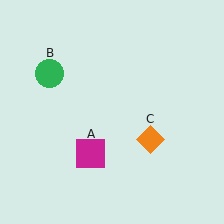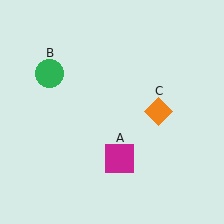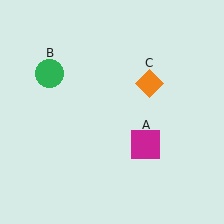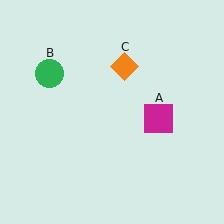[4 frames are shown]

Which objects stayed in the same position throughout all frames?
Green circle (object B) remained stationary.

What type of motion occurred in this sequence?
The magenta square (object A), orange diamond (object C) rotated counterclockwise around the center of the scene.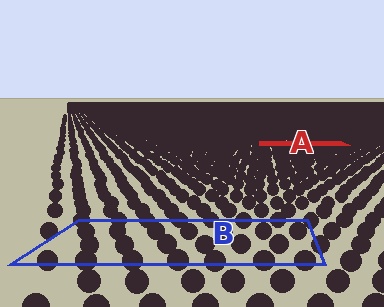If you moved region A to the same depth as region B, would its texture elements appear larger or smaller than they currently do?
They would appear larger. At a closer depth, the same texture elements are projected at a bigger on-screen size.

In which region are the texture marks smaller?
The texture marks are smaller in region A, because it is farther away.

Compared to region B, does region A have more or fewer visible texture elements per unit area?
Region A has more texture elements per unit area — they are packed more densely because it is farther away.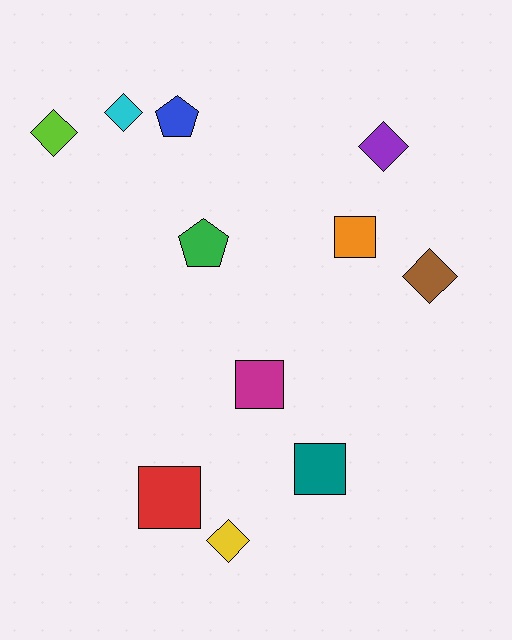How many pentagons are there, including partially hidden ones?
There are 2 pentagons.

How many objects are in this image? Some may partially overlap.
There are 11 objects.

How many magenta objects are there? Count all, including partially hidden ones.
There is 1 magenta object.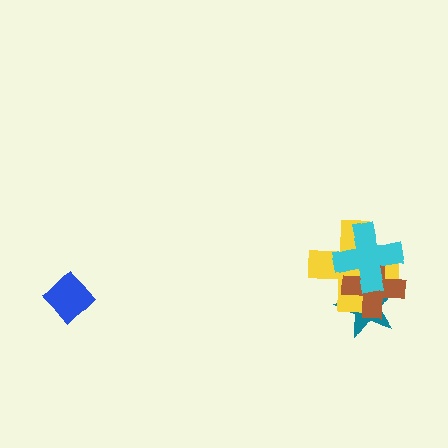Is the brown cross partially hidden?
Yes, it is partially covered by another shape.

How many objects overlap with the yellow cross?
3 objects overlap with the yellow cross.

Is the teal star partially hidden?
Yes, it is partially covered by another shape.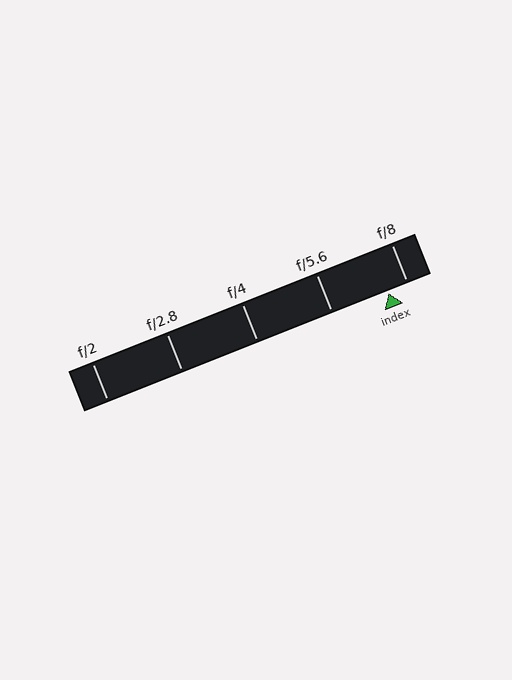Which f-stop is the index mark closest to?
The index mark is closest to f/8.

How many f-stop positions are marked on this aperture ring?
There are 5 f-stop positions marked.